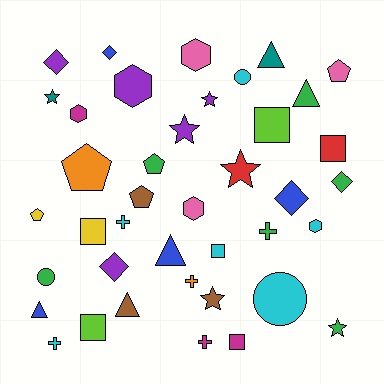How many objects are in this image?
There are 40 objects.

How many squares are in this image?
There are 6 squares.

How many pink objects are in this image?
There are 3 pink objects.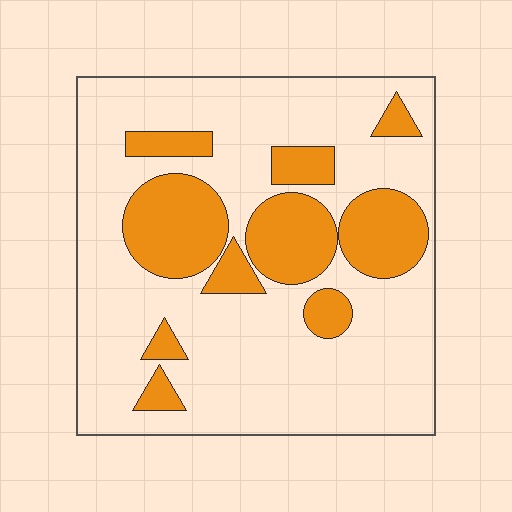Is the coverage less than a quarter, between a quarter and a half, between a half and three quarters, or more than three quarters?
Between a quarter and a half.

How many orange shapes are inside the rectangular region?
10.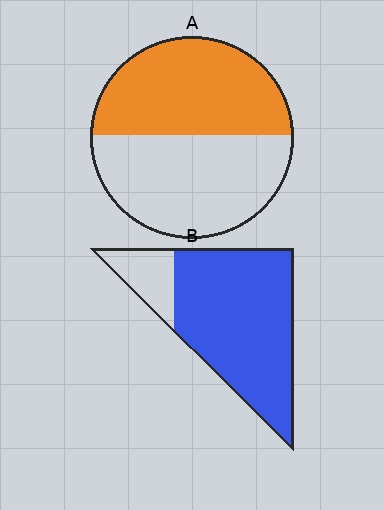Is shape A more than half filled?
Roughly half.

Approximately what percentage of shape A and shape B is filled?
A is approximately 50% and B is approximately 85%.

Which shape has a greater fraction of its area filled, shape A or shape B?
Shape B.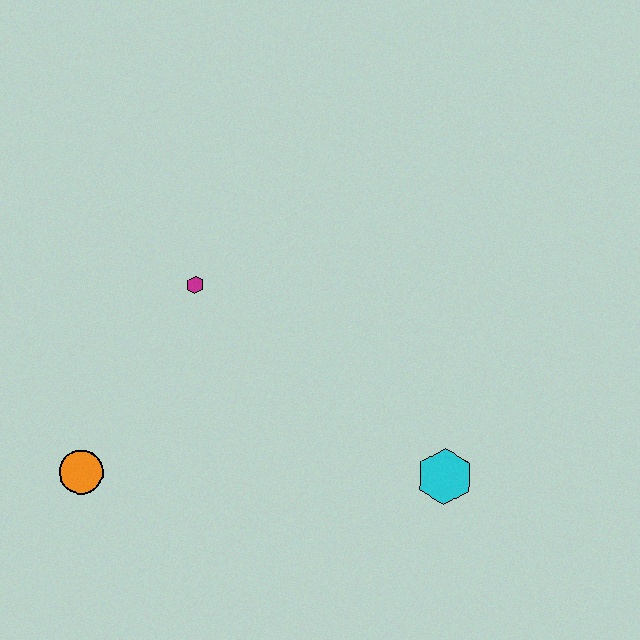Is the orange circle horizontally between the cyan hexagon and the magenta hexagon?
No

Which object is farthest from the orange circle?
The cyan hexagon is farthest from the orange circle.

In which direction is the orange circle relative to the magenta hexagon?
The orange circle is below the magenta hexagon.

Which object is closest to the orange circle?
The magenta hexagon is closest to the orange circle.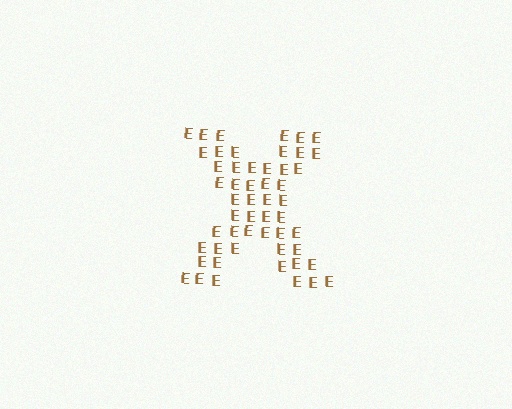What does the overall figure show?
The overall figure shows the letter X.